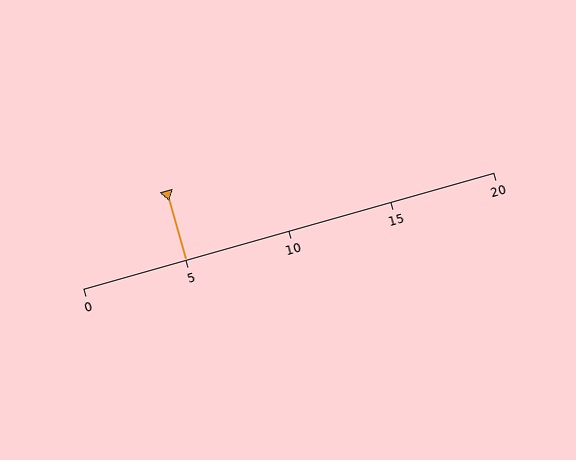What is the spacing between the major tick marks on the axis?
The major ticks are spaced 5 apart.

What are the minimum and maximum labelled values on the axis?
The axis runs from 0 to 20.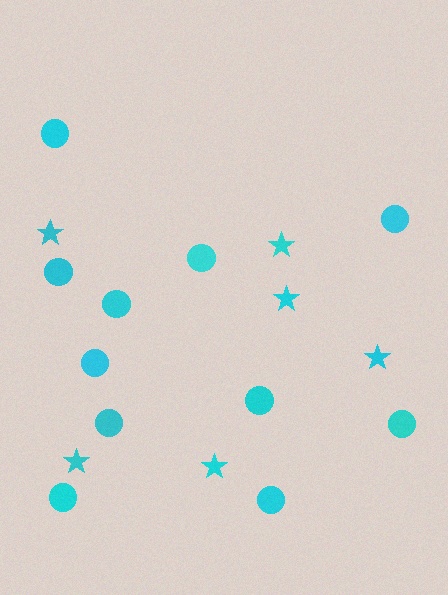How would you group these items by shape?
There are 2 groups: one group of circles (11) and one group of stars (6).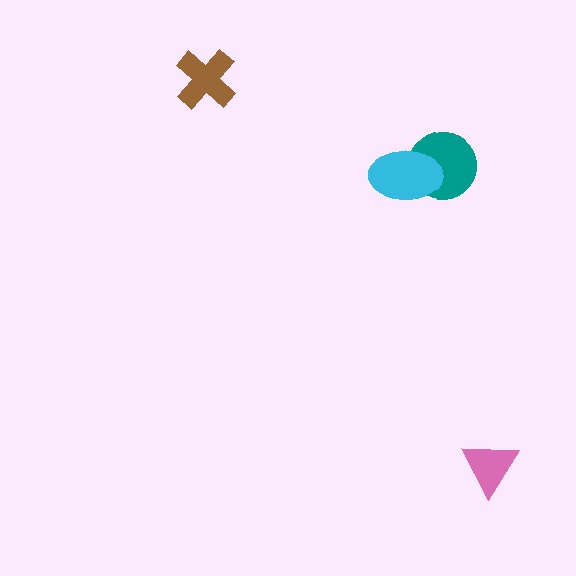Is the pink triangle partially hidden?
No, no other shape covers it.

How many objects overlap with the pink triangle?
0 objects overlap with the pink triangle.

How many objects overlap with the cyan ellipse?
1 object overlaps with the cyan ellipse.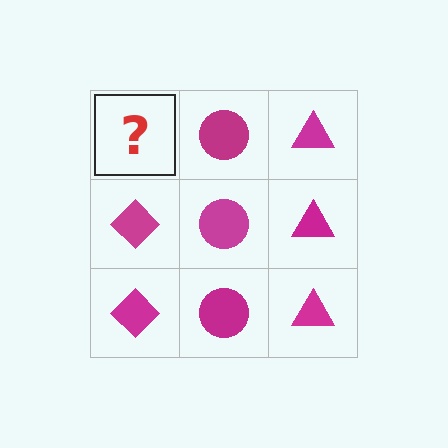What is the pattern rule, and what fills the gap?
The rule is that each column has a consistent shape. The gap should be filled with a magenta diamond.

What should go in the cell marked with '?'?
The missing cell should contain a magenta diamond.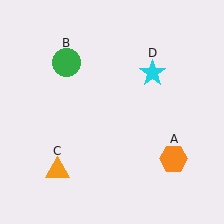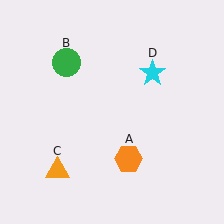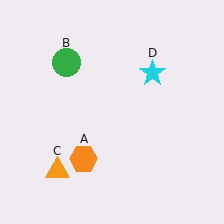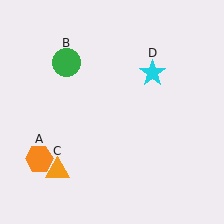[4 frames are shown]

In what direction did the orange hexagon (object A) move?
The orange hexagon (object A) moved left.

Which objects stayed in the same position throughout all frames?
Green circle (object B) and orange triangle (object C) and cyan star (object D) remained stationary.